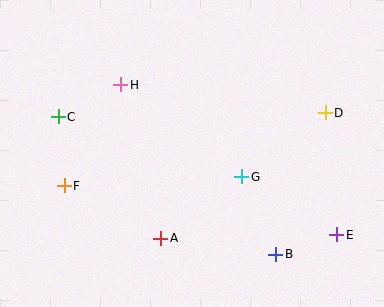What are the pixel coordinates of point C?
Point C is at (58, 117).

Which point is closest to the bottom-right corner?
Point E is closest to the bottom-right corner.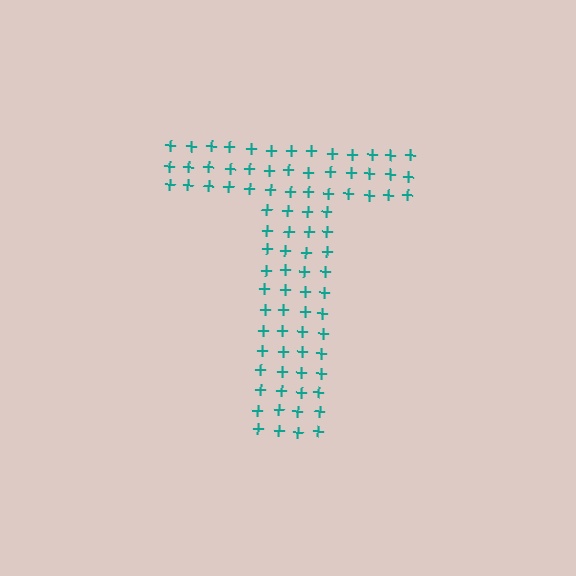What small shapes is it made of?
It is made of small plus signs.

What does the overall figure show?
The overall figure shows the letter T.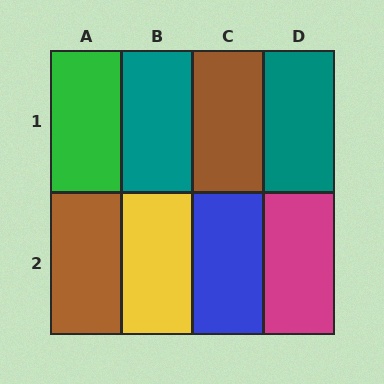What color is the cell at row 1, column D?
Teal.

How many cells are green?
1 cell is green.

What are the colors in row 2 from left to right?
Brown, yellow, blue, magenta.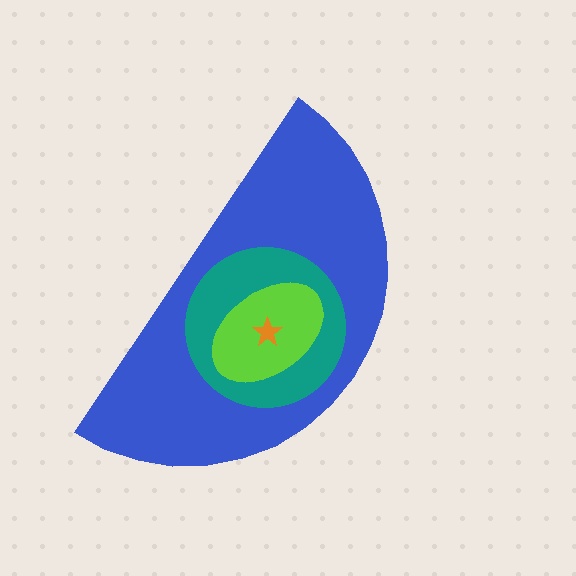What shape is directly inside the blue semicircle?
The teal circle.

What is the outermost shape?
The blue semicircle.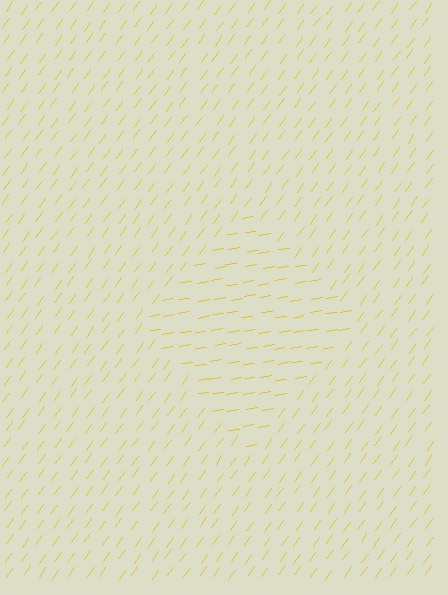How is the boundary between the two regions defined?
The boundary is defined purely by a change in line orientation (approximately 45 degrees difference). All lines are the same color and thickness.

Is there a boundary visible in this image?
Yes, there is a texture boundary formed by a change in line orientation.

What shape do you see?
I see a diamond.